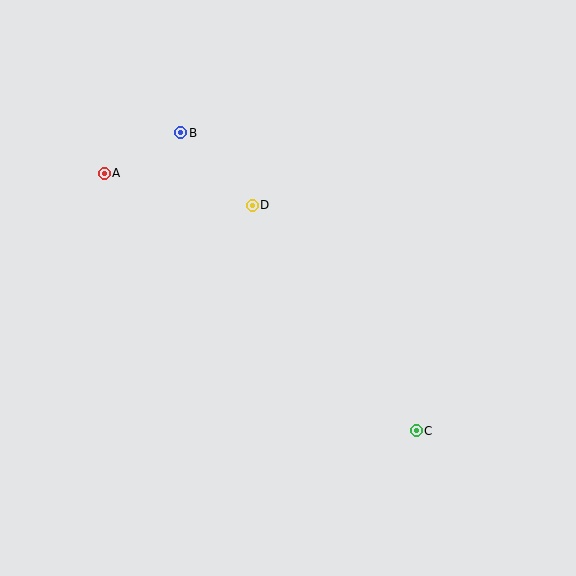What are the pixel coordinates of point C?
Point C is at (416, 431).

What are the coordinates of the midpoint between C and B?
The midpoint between C and B is at (299, 282).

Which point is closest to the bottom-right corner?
Point C is closest to the bottom-right corner.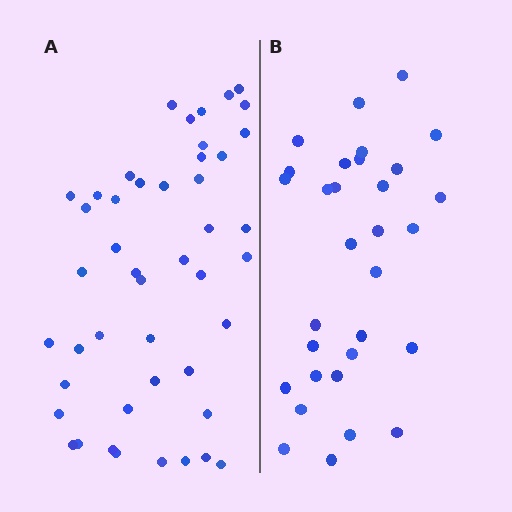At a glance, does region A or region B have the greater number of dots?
Region A (the left region) has more dots.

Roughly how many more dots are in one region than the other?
Region A has approximately 15 more dots than region B.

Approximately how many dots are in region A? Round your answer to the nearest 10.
About 50 dots. (The exact count is 46, which rounds to 50.)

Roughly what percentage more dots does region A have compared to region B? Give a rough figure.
About 50% more.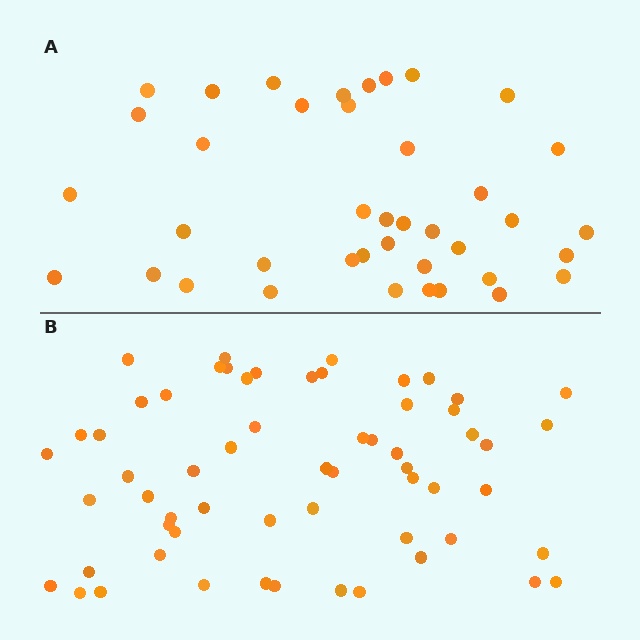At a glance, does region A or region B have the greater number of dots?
Region B (the bottom region) has more dots.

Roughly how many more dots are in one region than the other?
Region B has approximately 20 more dots than region A.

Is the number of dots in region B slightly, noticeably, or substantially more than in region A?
Region B has substantially more. The ratio is roughly 1.5 to 1.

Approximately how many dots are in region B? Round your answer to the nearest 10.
About 60 dots.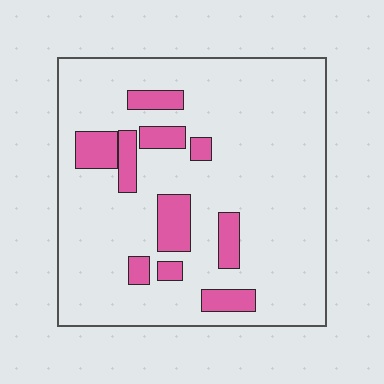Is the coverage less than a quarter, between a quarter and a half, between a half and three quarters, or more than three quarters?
Less than a quarter.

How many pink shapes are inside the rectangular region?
10.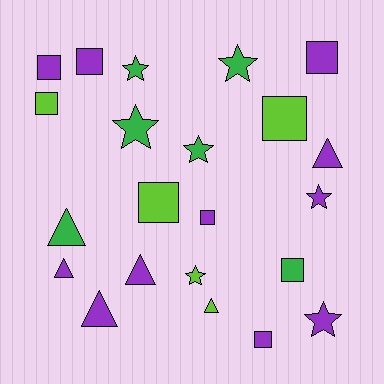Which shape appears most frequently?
Square, with 9 objects.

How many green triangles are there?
There is 1 green triangle.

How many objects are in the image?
There are 22 objects.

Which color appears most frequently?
Purple, with 11 objects.